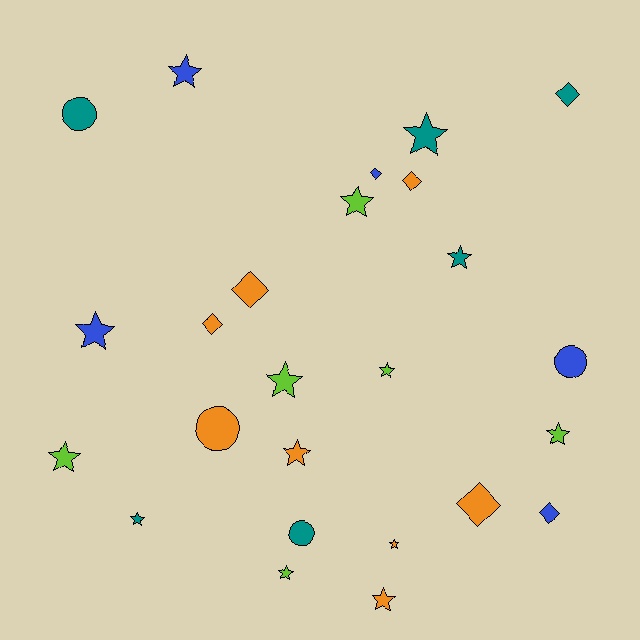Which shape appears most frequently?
Star, with 14 objects.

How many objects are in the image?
There are 25 objects.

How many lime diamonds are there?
There are no lime diamonds.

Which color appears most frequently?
Orange, with 8 objects.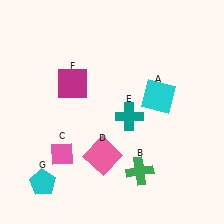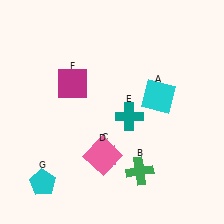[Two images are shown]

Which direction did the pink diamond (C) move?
The pink diamond (C) moved right.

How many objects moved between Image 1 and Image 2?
1 object moved between the two images.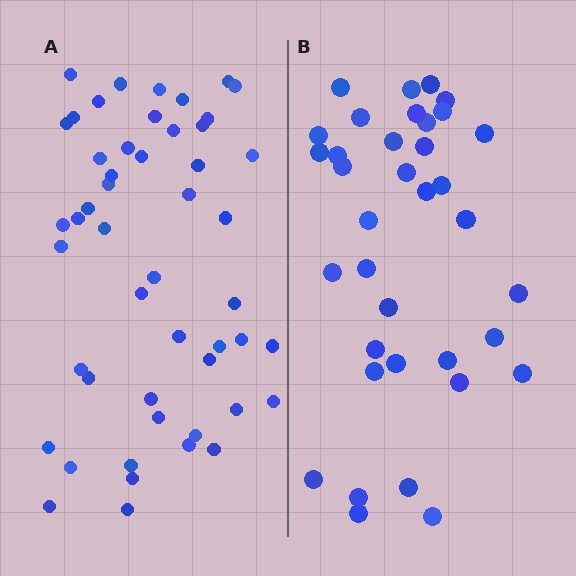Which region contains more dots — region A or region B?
Region A (the left region) has more dots.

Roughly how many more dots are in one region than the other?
Region A has approximately 15 more dots than region B.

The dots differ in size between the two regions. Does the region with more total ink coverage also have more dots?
No. Region B has more total ink coverage because its dots are larger, but region A actually contains more individual dots. Total area can be misleading — the number of items is what matters here.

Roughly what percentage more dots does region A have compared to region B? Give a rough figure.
About 40% more.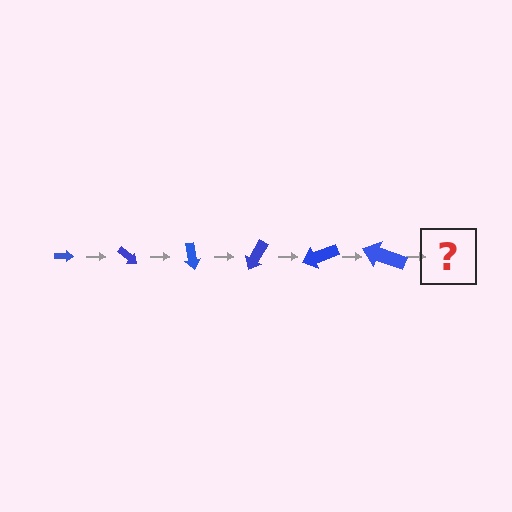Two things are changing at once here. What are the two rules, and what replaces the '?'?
The two rules are that the arrow grows larger each step and it rotates 40 degrees each step. The '?' should be an arrow, larger than the previous one and rotated 240 degrees from the start.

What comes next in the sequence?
The next element should be an arrow, larger than the previous one and rotated 240 degrees from the start.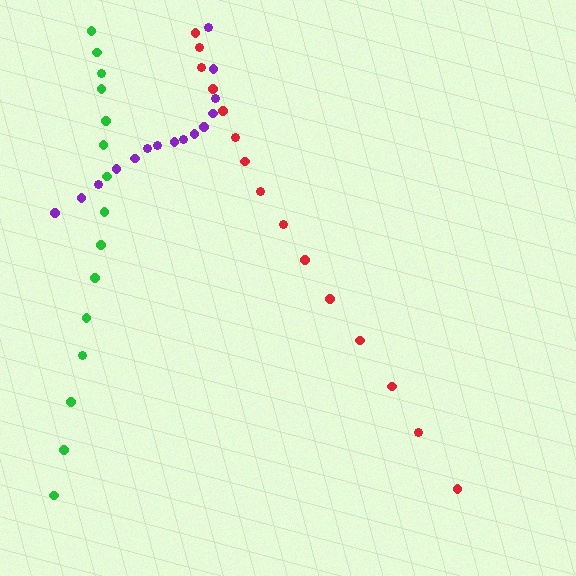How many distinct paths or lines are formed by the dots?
There are 3 distinct paths.